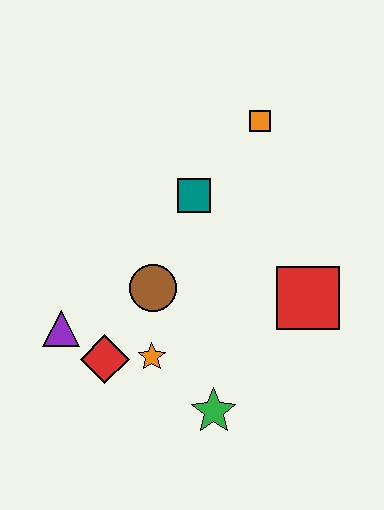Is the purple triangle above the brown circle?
No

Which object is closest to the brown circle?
The orange star is closest to the brown circle.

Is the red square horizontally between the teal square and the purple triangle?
No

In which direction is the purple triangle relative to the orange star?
The purple triangle is to the left of the orange star.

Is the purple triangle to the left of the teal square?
Yes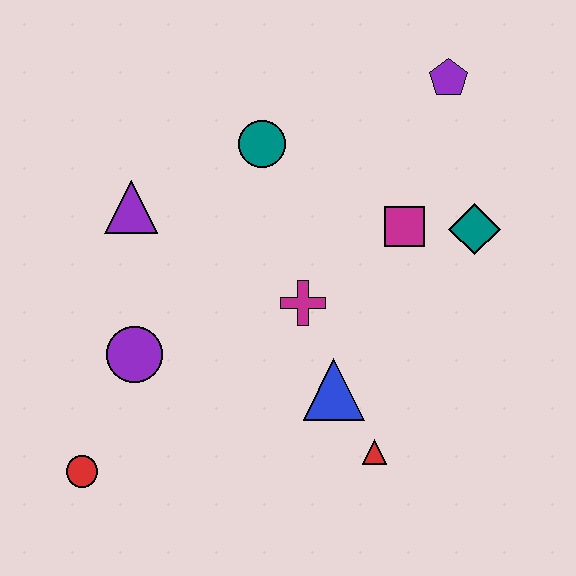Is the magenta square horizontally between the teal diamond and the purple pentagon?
No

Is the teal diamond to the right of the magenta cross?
Yes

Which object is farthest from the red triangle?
The purple pentagon is farthest from the red triangle.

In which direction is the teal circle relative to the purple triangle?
The teal circle is to the right of the purple triangle.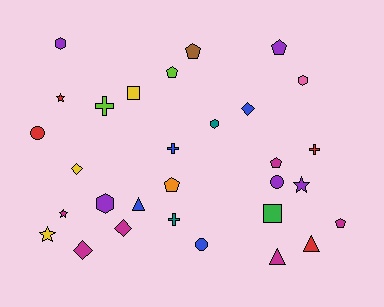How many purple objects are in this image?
There are 5 purple objects.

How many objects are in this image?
There are 30 objects.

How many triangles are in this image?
There are 3 triangles.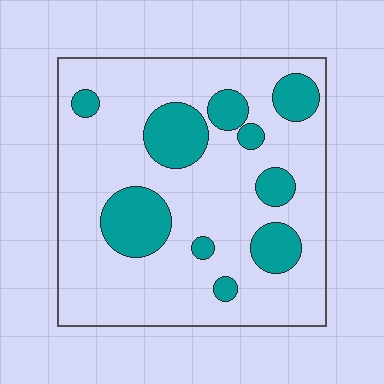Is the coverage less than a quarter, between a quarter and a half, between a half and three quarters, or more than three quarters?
Less than a quarter.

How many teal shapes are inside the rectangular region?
10.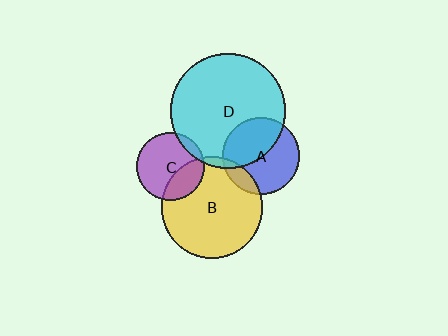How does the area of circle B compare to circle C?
Approximately 2.2 times.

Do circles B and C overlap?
Yes.